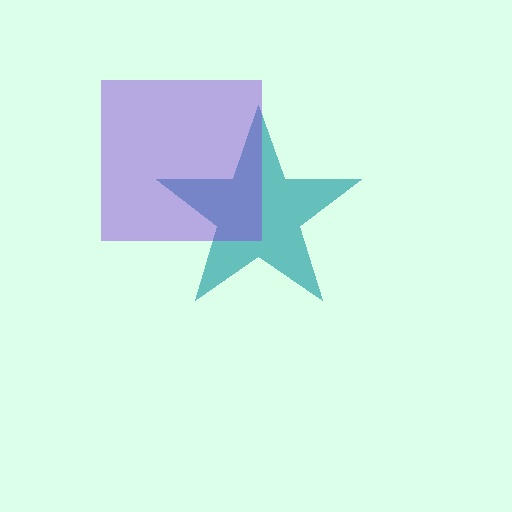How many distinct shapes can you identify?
There are 2 distinct shapes: a teal star, a purple square.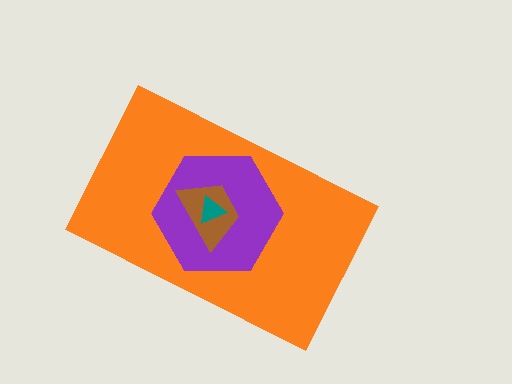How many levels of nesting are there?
4.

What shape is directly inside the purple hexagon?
The brown trapezoid.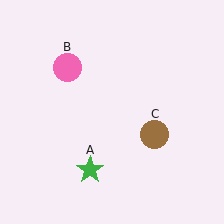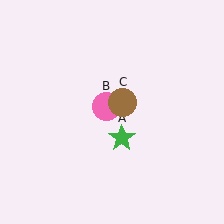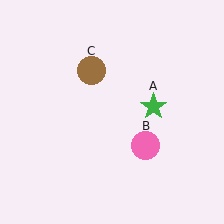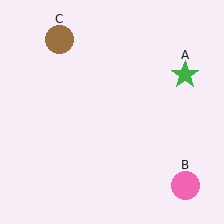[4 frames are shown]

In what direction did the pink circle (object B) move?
The pink circle (object B) moved down and to the right.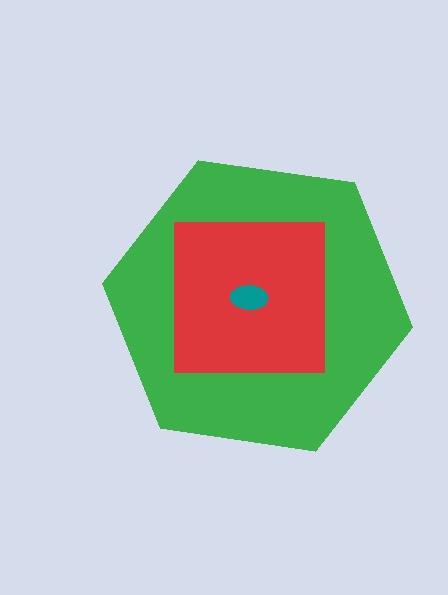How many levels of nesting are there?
3.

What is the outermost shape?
The green hexagon.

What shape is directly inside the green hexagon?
The red square.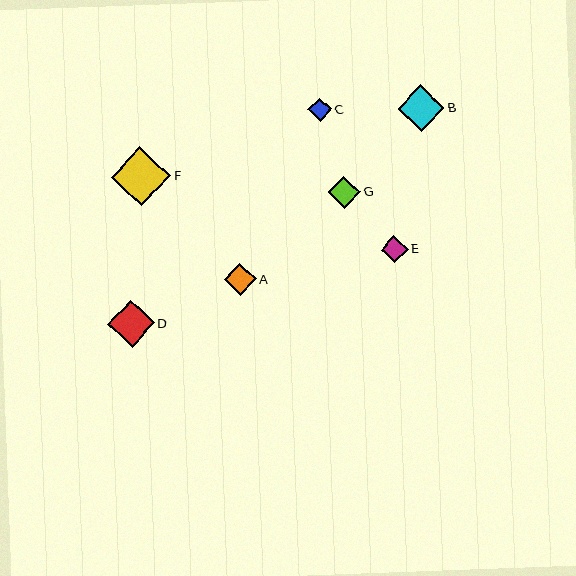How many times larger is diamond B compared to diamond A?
Diamond B is approximately 1.5 times the size of diamond A.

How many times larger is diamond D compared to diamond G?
Diamond D is approximately 1.5 times the size of diamond G.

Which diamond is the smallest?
Diamond C is the smallest with a size of approximately 23 pixels.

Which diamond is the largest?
Diamond F is the largest with a size of approximately 60 pixels.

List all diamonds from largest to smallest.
From largest to smallest: F, D, B, G, A, E, C.